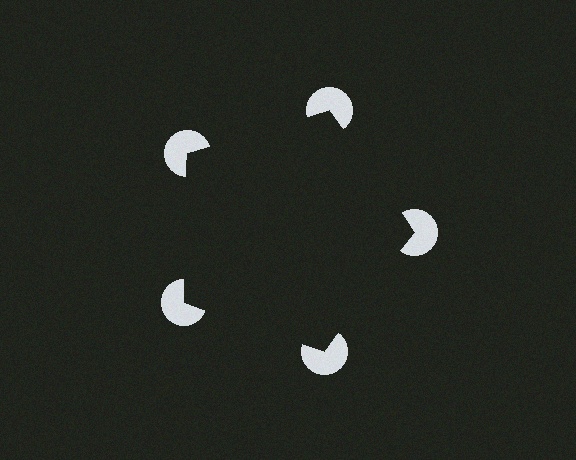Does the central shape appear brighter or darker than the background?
It typically appears slightly darker than the background, even though no actual brightness change is drawn.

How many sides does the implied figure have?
5 sides.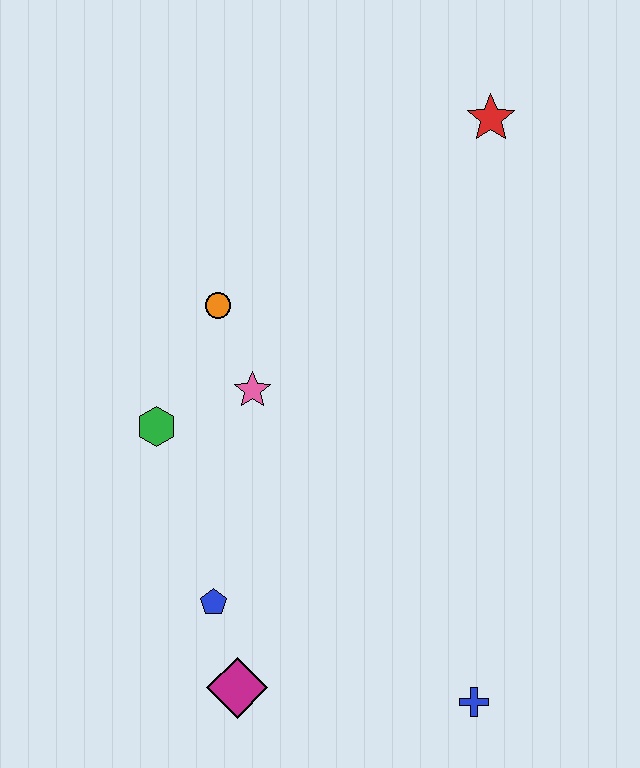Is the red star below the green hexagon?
No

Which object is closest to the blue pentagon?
The magenta diamond is closest to the blue pentagon.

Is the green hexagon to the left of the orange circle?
Yes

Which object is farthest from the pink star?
The blue cross is farthest from the pink star.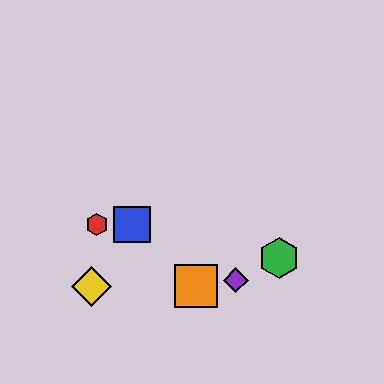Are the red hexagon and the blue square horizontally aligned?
Yes, both are at y≈225.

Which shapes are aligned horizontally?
The red hexagon, the blue square are aligned horizontally.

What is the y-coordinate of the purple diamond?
The purple diamond is at y≈280.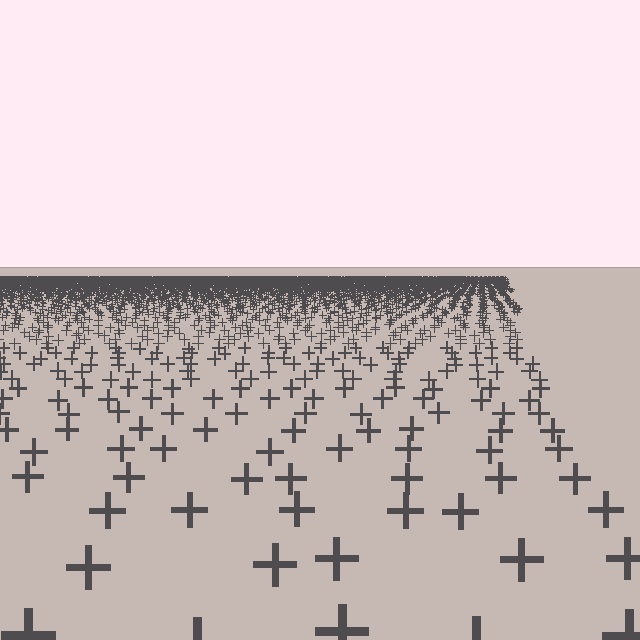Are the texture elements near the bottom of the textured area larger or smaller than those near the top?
Larger. Near the bottom, elements are closer to the viewer and appear at a bigger on-screen size.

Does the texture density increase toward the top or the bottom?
Density increases toward the top.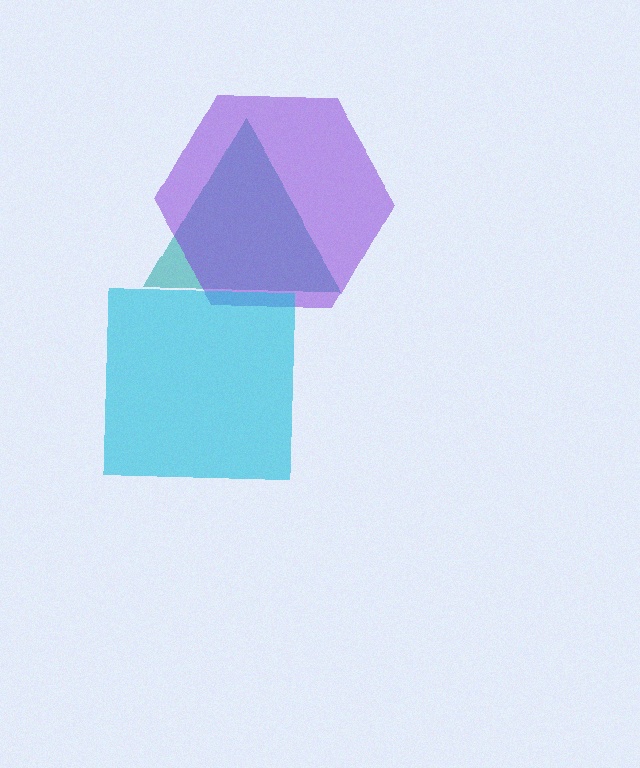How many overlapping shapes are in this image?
There are 3 overlapping shapes in the image.